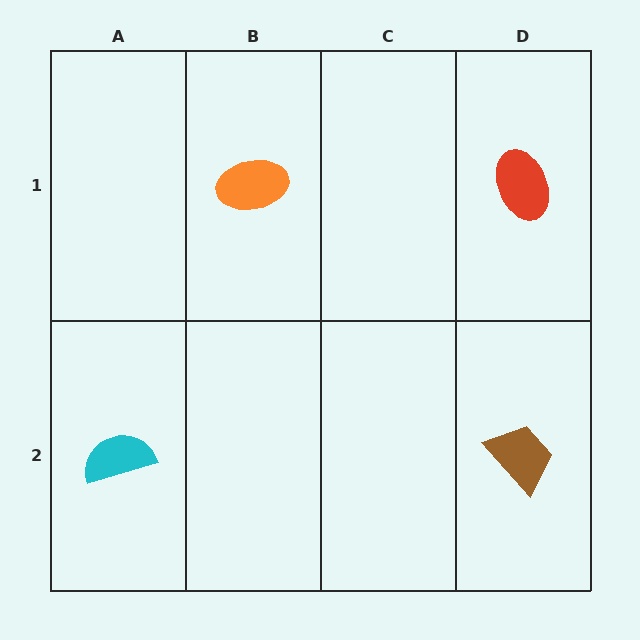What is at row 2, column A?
A cyan semicircle.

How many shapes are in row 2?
2 shapes.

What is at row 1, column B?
An orange ellipse.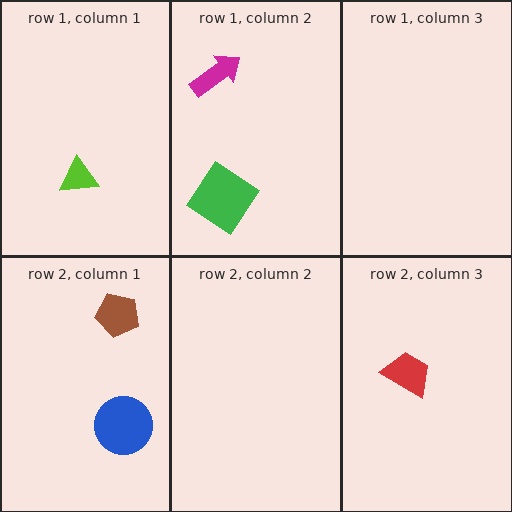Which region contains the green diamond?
The row 1, column 2 region.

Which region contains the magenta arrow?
The row 1, column 2 region.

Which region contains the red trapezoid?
The row 2, column 3 region.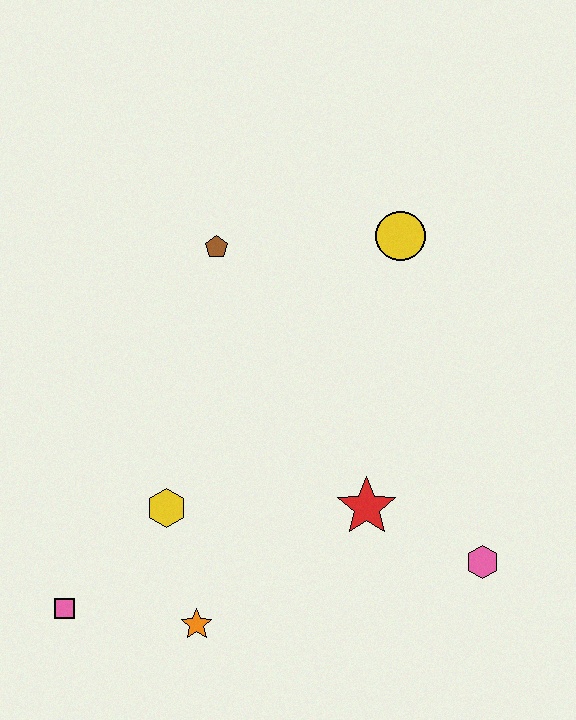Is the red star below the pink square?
No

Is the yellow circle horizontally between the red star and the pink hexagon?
Yes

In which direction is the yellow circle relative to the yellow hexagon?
The yellow circle is above the yellow hexagon.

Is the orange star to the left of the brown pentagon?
Yes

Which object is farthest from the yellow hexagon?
The yellow circle is farthest from the yellow hexagon.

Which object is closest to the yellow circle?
The brown pentagon is closest to the yellow circle.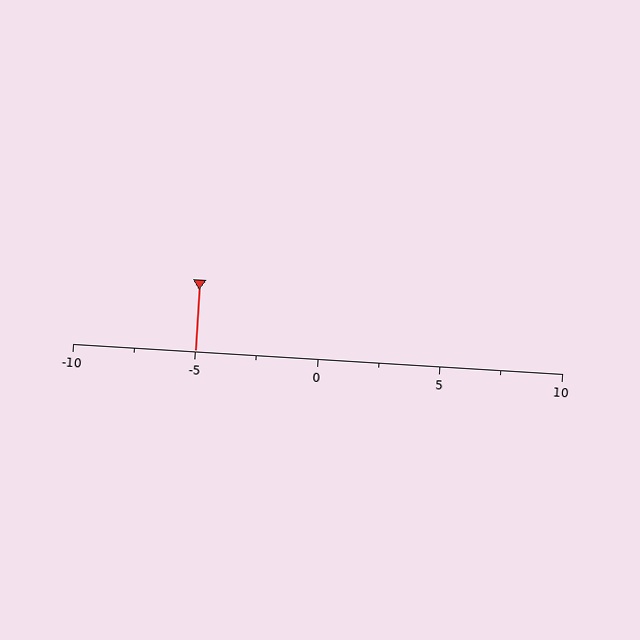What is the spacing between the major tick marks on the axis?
The major ticks are spaced 5 apart.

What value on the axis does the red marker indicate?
The marker indicates approximately -5.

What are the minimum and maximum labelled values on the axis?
The axis runs from -10 to 10.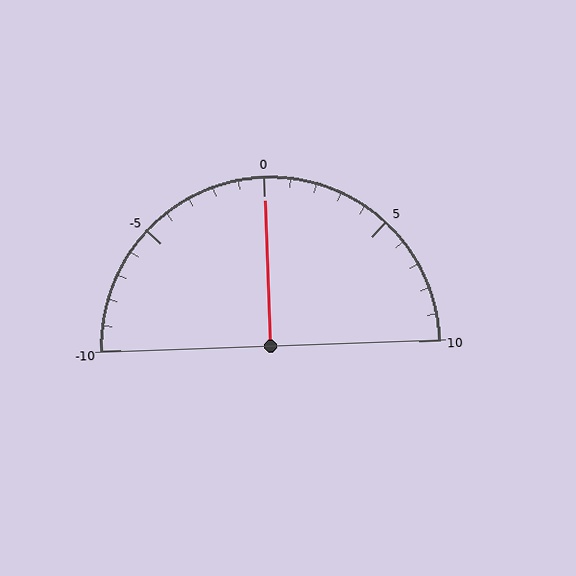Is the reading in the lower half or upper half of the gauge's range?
The reading is in the upper half of the range (-10 to 10).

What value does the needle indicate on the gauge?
The needle indicates approximately 0.